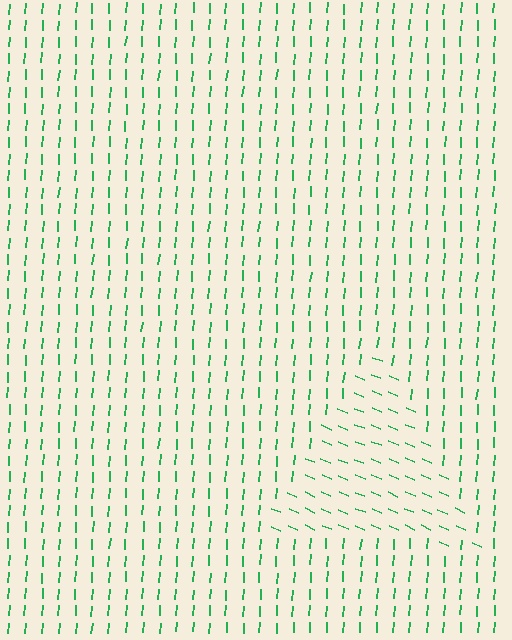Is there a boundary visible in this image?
Yes, there is a texture boundary formed by a change in line orientation.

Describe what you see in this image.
The image is filled with small green line segments. A triangle region in the image has lines oriented differently from the surrounding lines, creating a visible texture boundary.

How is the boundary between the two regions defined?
The boundary is defined purely by a change in line orientation (approximately 71 degrees difference). All lines are the same color and thickness.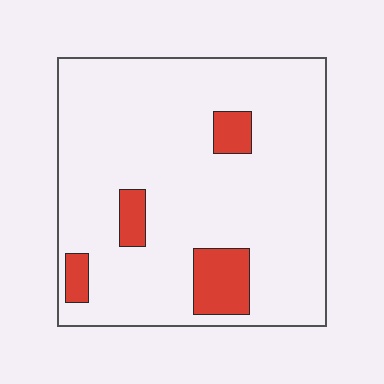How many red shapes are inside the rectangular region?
4.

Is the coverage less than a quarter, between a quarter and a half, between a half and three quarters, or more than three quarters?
Less than a quarter.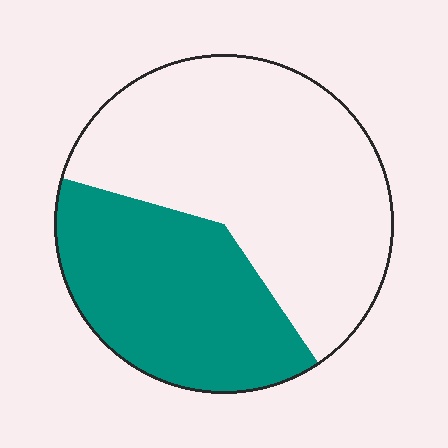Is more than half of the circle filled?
No.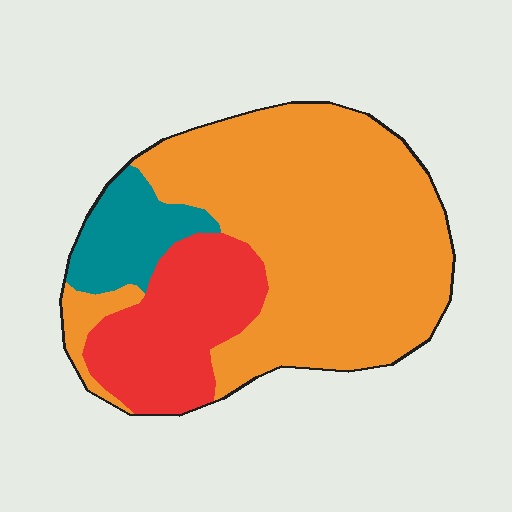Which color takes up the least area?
Teal, at roughly 10%.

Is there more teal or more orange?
Orange.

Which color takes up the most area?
Orange, at roughly 65%.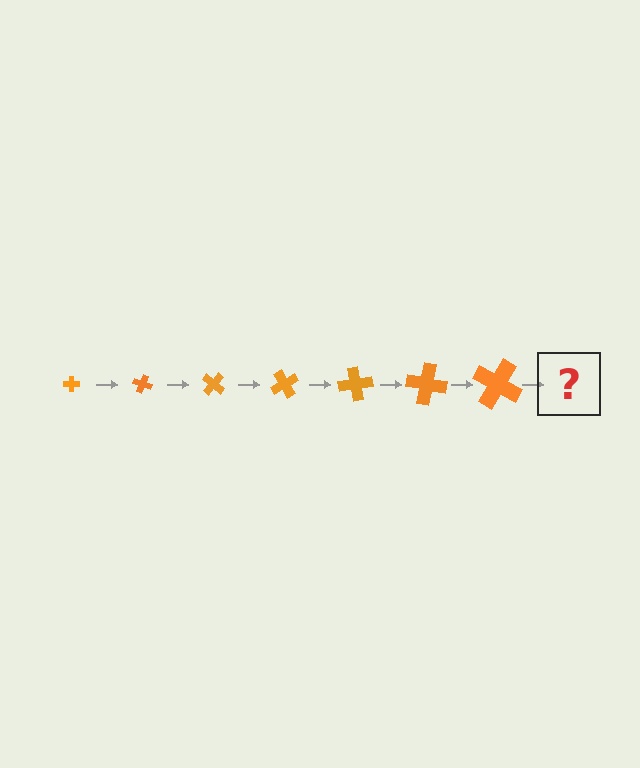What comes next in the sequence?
The next element should be a cross, larger than the previous one and rotated 140 degrees from the start.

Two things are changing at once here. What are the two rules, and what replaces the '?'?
The two rules are that the cross grows larger each step and it rotates 20 degrees each step. The '?' should be a cross, larger than the previous one and rotated 140 degrees from the start.